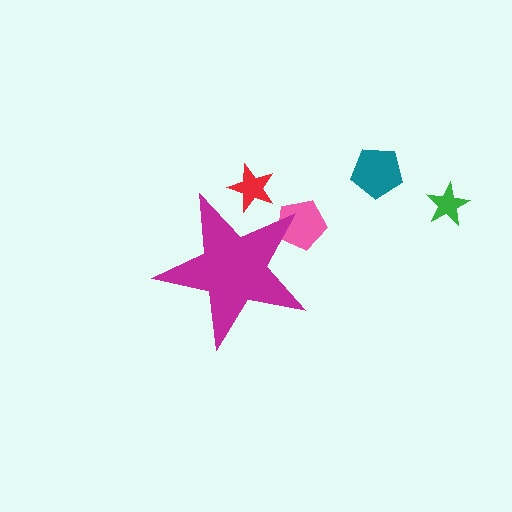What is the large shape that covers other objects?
A magenta star.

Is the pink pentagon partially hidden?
Yes, the pink pentagon is partially hidden behind the magenta star.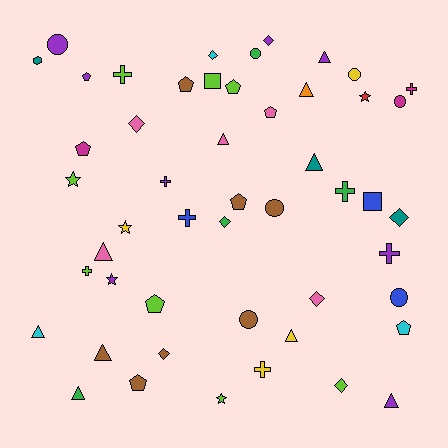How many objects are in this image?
There are 50 objects.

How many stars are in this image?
There are 5 stars.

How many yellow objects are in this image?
There are 4 yellow objects.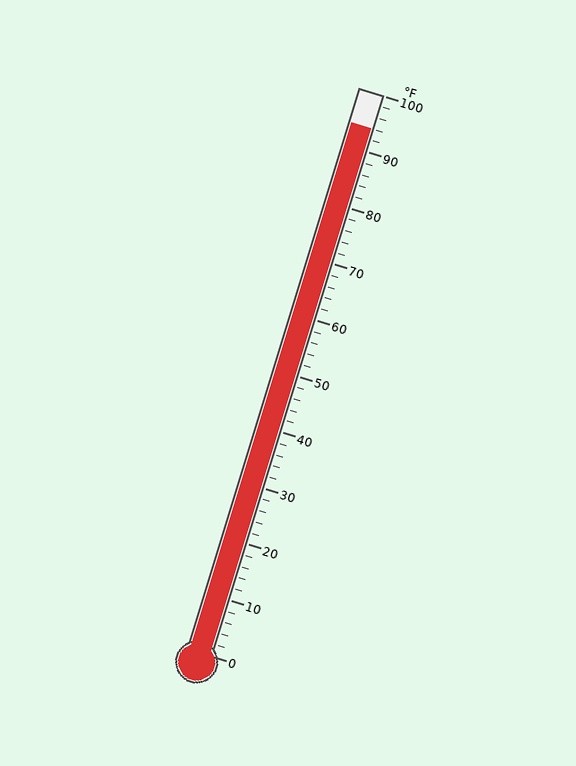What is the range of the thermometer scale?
The thermometer scale ranges from 0°F to 100°F.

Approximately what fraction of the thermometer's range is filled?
The thermometer is filled to approximately 95% of its range.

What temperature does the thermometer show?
The thermometer shows approximately 94°F.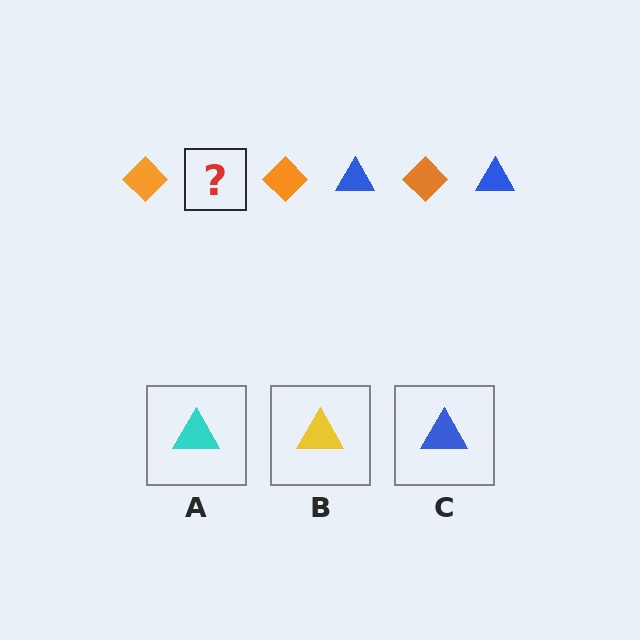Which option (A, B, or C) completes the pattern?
C.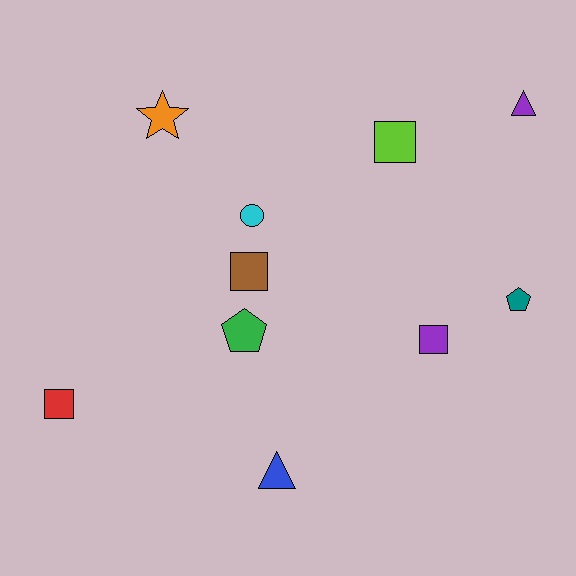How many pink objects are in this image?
There are no pink objects.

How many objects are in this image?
There are 10 objects.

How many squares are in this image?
There are 4 squares.